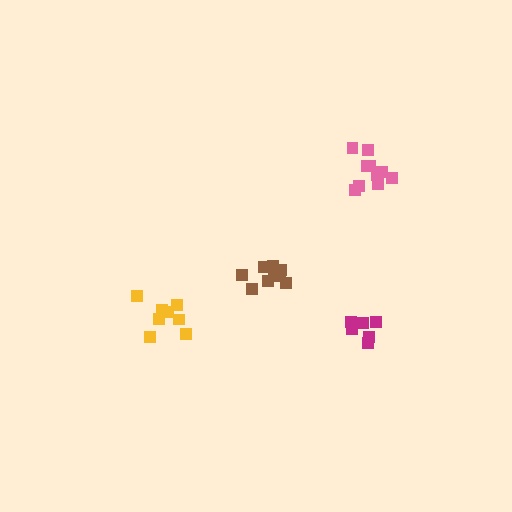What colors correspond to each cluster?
The clusters are colored: pink, magenta, yellow, brown.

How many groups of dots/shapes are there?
There are 4 groups.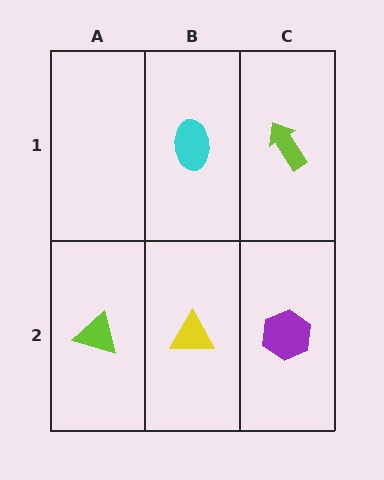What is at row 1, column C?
A lime arrow.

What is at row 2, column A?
A lime triangle.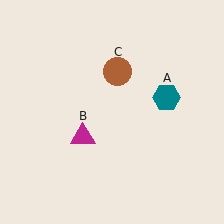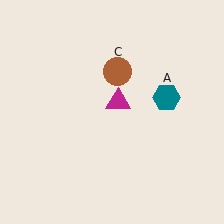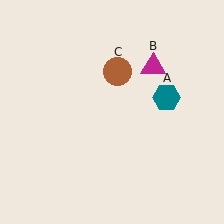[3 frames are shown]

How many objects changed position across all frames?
1 object changed position: magenta triangle (object B).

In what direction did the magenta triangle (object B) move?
The magenta triangle (object B) moved up and to the right.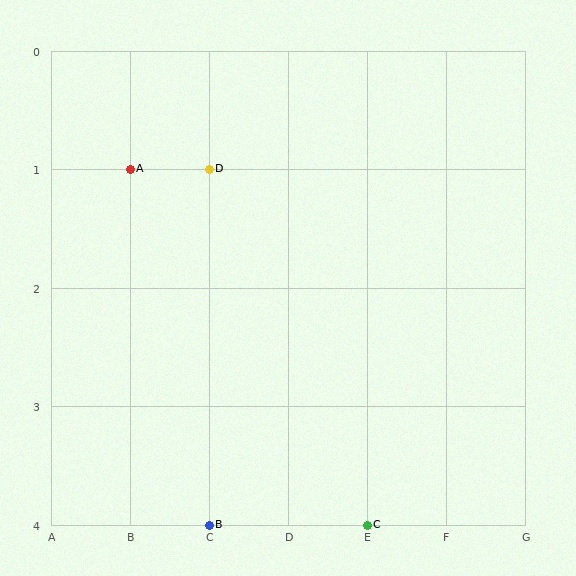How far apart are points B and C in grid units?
Points B and C are 2 columns apart.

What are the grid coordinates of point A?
Point A is at grid coordinates (B, 1).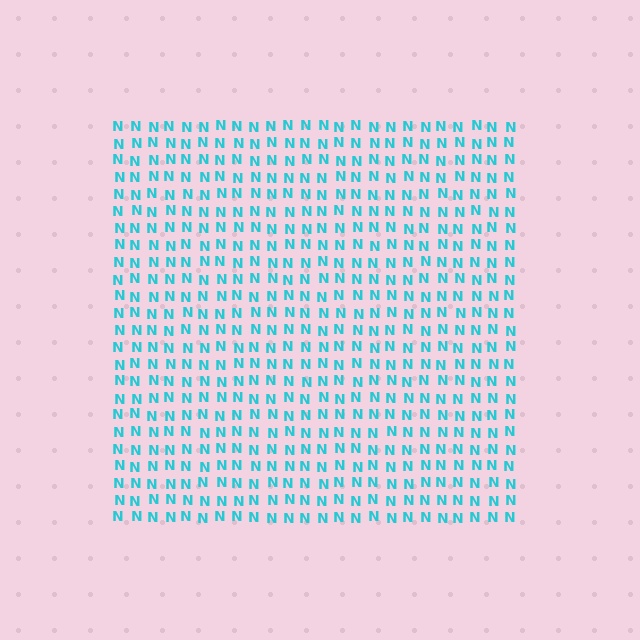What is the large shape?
The large shape is a square.